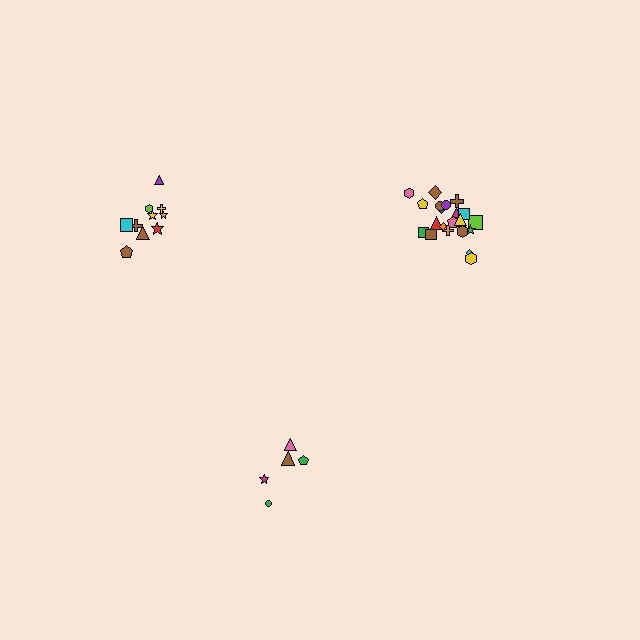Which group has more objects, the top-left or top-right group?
The top-right group.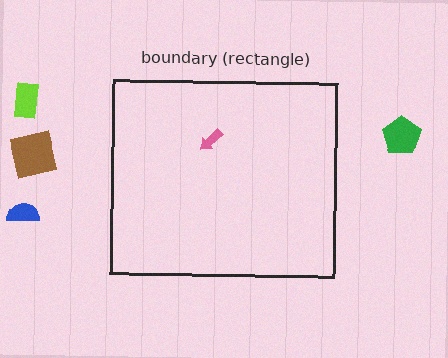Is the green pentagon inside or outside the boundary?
Outside.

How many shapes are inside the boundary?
1 inside, 4 outside.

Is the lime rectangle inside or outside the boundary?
Outside.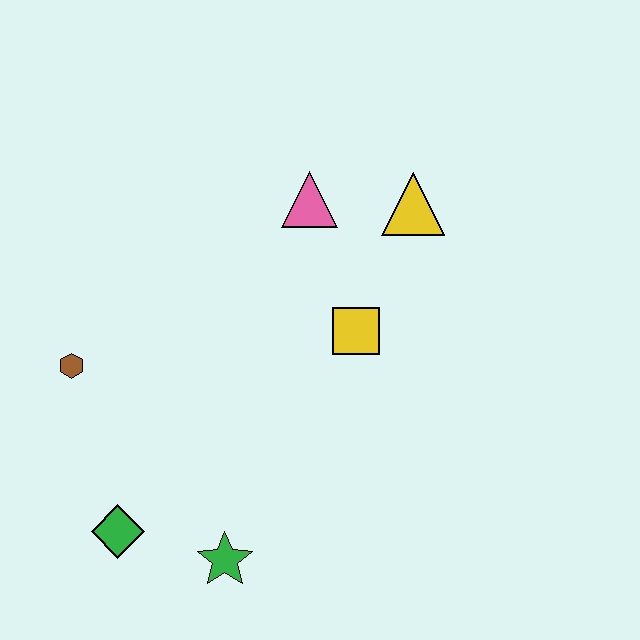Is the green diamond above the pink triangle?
No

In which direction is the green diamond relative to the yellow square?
The green diamond is to the left of the yellow square.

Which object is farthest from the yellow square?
The green diamond is farthest from the yellow square.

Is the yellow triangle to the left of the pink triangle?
No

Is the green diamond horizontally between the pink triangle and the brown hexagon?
Yes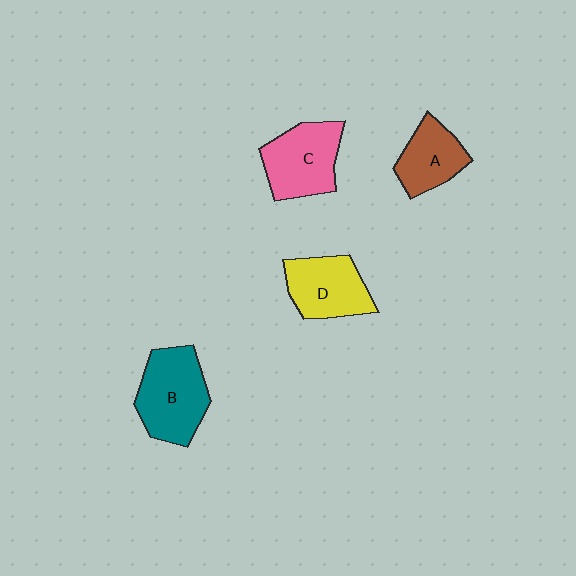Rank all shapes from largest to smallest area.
From largest to smallest: B (teal), C (pink), D (yellow), A (brown).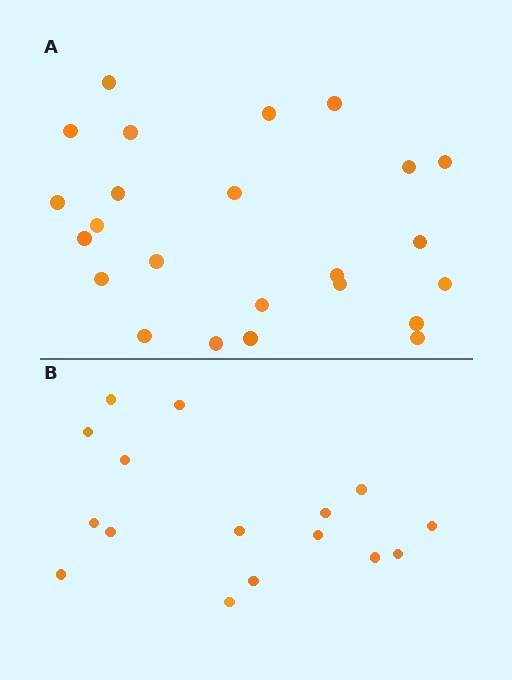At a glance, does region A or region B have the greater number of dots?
Region A (the top region) has more dots.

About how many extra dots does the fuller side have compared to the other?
Region A has roughly 8 or so more dots than region B.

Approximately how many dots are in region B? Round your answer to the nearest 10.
About 20 dots. (The exact count is 16, which rounds to 20.)